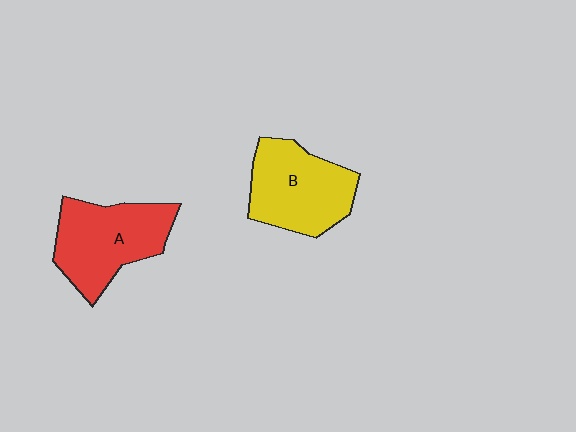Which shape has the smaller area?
Shape B (yellow).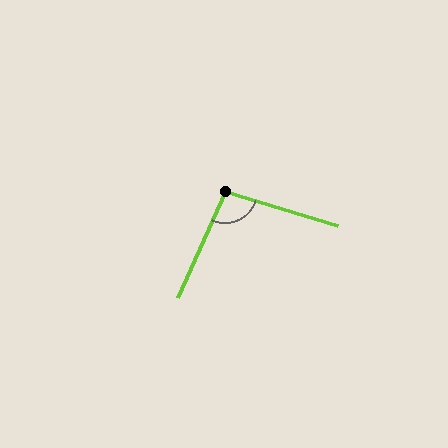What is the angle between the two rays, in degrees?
Approximately 97 degrees.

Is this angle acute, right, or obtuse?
It is obtuse.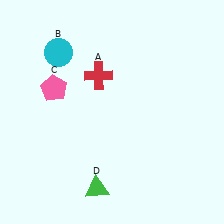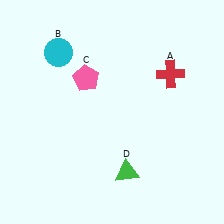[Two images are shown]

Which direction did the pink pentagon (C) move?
The pink pentagon (C) moved right.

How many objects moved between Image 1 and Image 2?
3 objects moved between the two images.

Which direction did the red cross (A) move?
The red cross (A) moved right.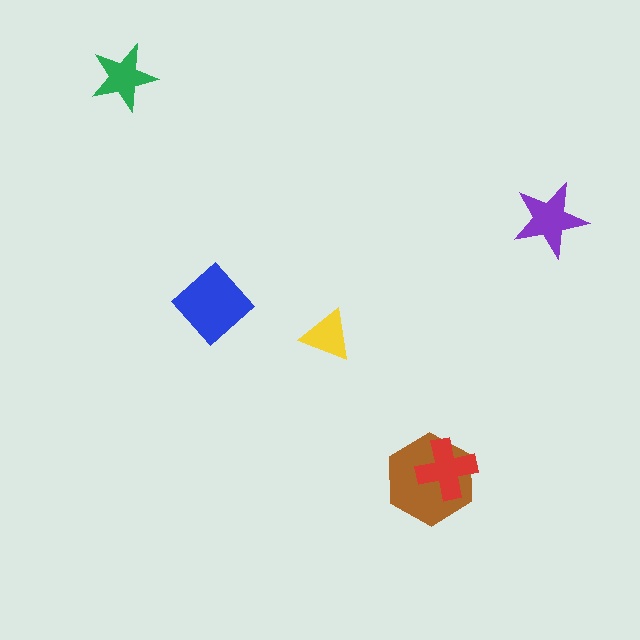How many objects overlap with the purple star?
0 objects overlap with the purple star.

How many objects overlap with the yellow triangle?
0 objects overlap with the yellow triangle.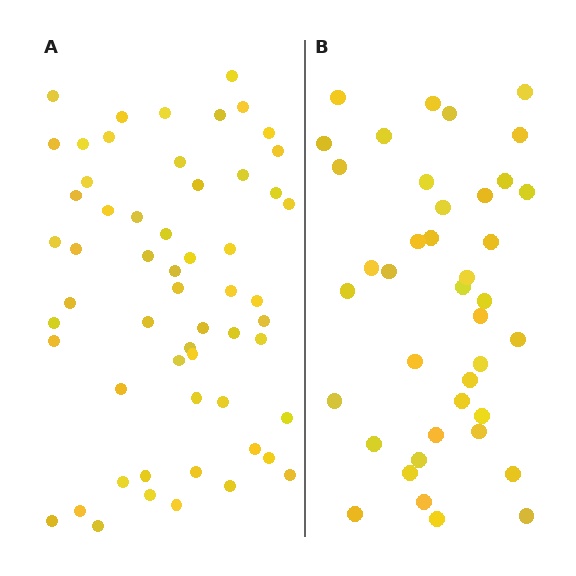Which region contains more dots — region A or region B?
Region A (the left region) has more dots.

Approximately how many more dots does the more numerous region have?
Region A has approximately 15 more dots than region B.